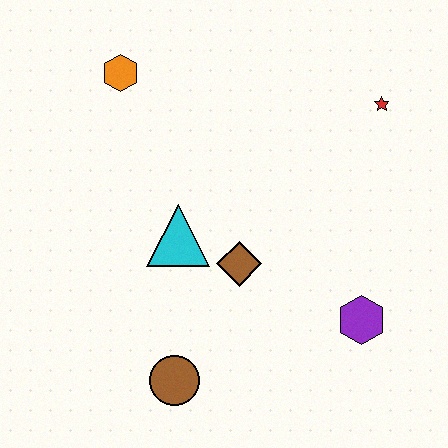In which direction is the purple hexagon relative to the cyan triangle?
The purple hexagon is to the right of the cyan triangle.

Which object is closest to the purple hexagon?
The brown diamond is closest to the purple hexagon.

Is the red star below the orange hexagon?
Yes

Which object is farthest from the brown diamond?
The orange hexagon is farthest from the brown diamond.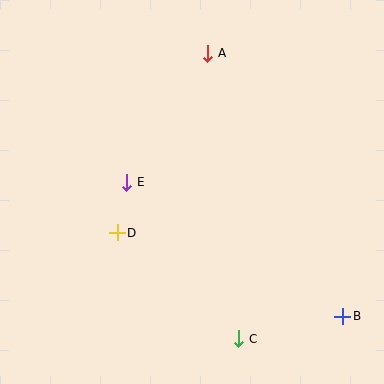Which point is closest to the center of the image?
Point E at (127, 182) is closest to the center.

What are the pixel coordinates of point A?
Point A is at (208, 53).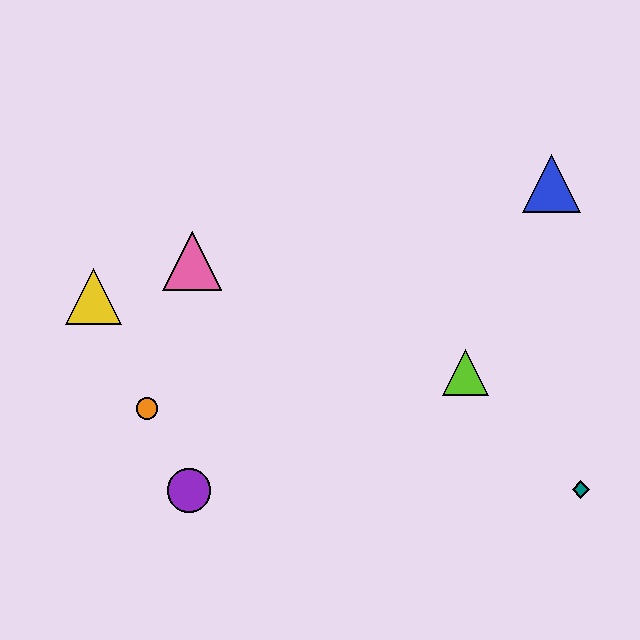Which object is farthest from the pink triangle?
The teal diamond is farthest from the pink triangle.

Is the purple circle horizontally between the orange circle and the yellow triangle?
No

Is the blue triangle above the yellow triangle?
Yes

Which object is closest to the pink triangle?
The yellow triangle is closest to the pink triangle.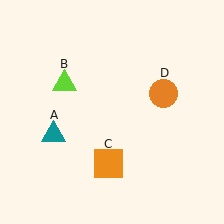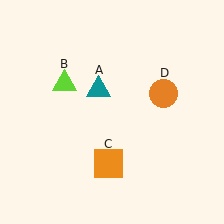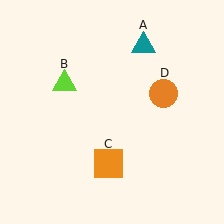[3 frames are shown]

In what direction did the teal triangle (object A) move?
The teal triangle (object A) moved up and to the right.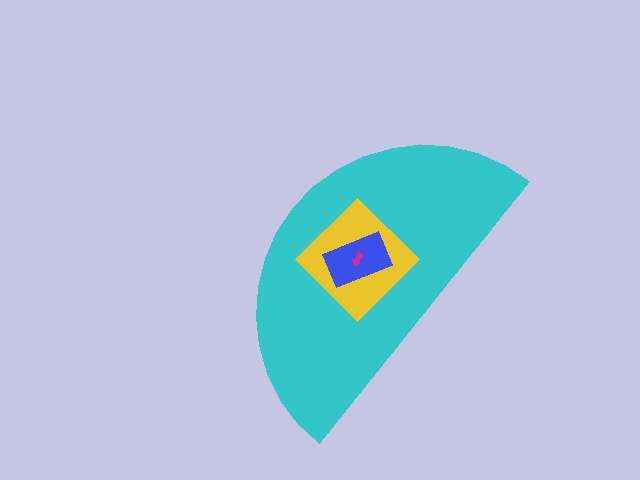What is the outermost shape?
The cyan semicircle.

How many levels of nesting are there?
4.